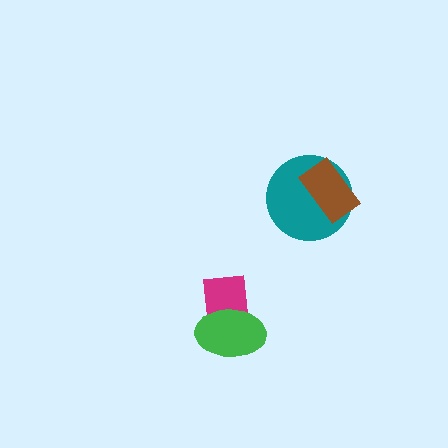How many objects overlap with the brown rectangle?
1 object overlaps with the brown rectangle.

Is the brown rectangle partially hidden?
No, no other shape covers it.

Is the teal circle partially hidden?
Yes, it is partially covered by another shape.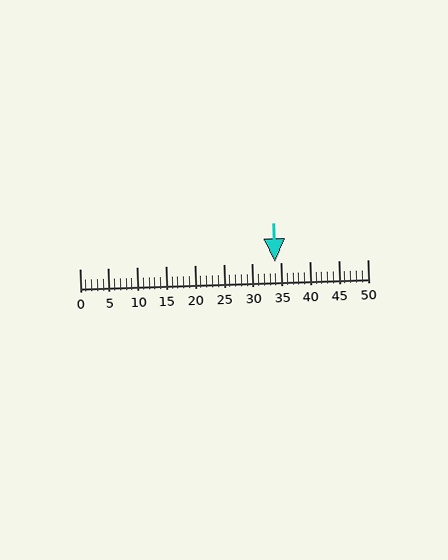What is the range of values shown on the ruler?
The ruler shows values from 0 to 50.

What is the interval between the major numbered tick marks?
The major tick marks are spaced 5 units apart.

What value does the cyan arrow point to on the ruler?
The cyan arrow points to approximately 34.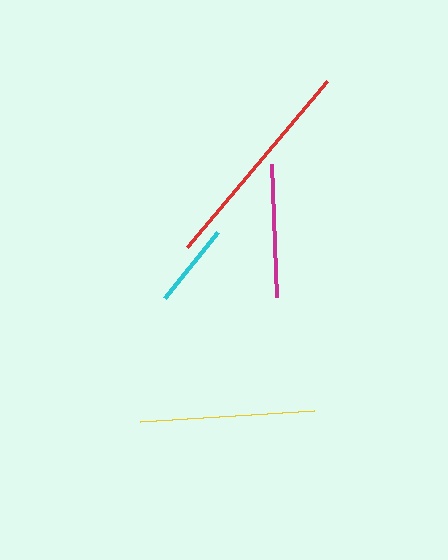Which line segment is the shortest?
The cyan line is the shortest at approximately 85 pixels.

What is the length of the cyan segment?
The cyan segment is approximately 85 pixels long.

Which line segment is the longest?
The red line is the longest at approximately 217 pixels.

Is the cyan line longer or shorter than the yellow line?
The yellow line is longer than the cyan line.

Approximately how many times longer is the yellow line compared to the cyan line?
The yellow line is approximately 2.1 times the length of the cyan line.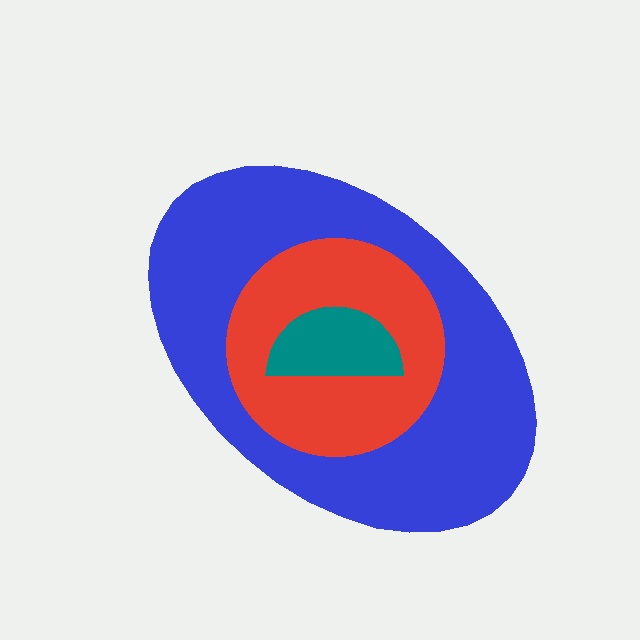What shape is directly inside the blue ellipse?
The red circle.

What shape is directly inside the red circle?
The teal semicircle.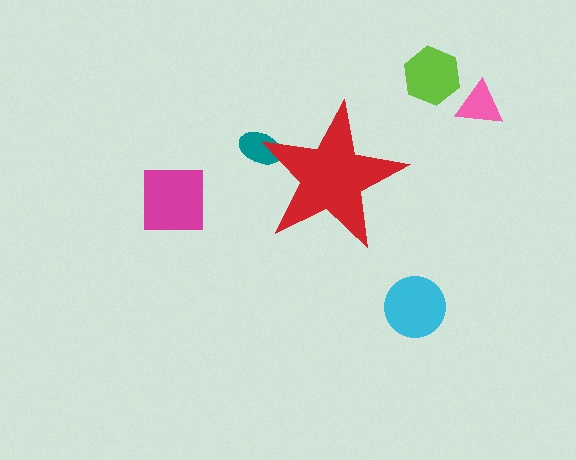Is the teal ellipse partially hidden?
Yes, the teal ellipse is partially hidden behind the red star.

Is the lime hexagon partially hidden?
No, the lime hexagon is fully visible.